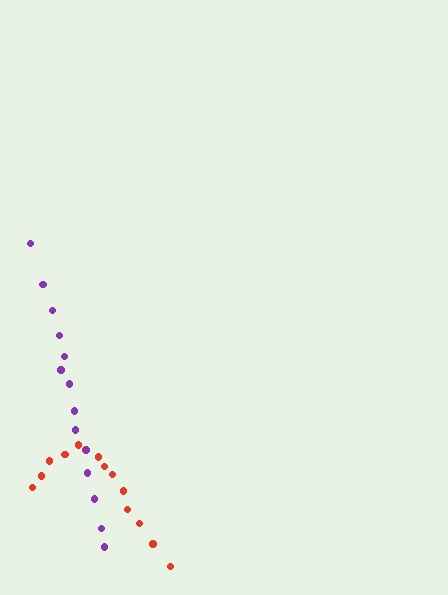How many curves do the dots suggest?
There are 2 distinct paths.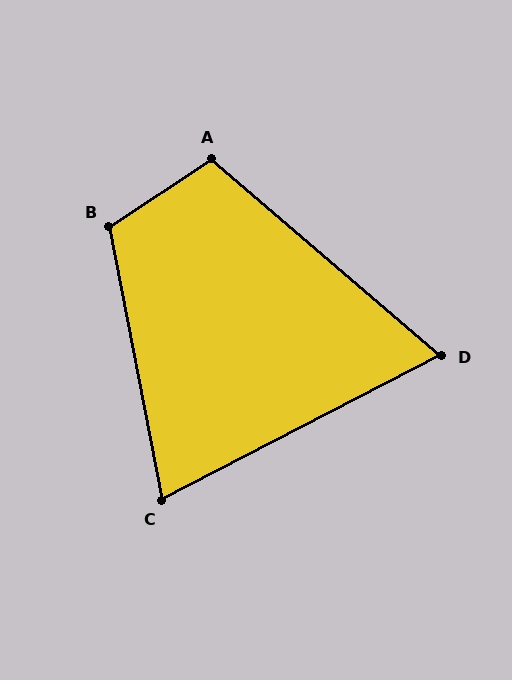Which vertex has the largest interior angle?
B, at approximately 112 degrees.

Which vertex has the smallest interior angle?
D, at approximately 68 degrees.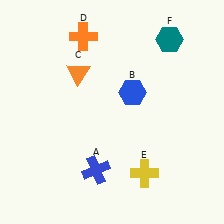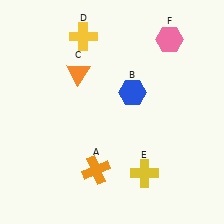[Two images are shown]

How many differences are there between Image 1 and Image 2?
There are 3 differences between the two images.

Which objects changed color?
A changed from blue to orange. D changed from orange to yellow. F changed from teal to pink.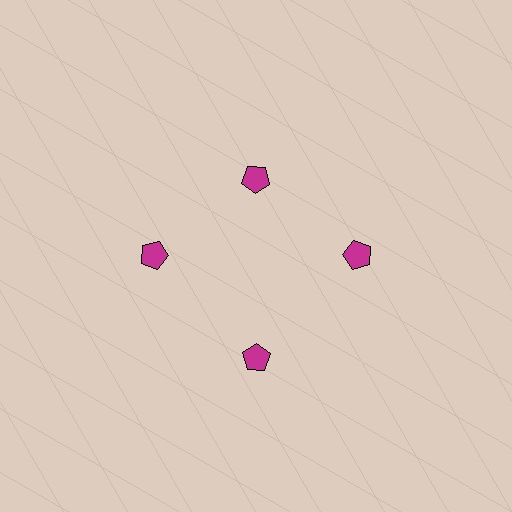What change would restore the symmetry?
The symmetry would be restored by moving it outward, back onto the ring so that all 4 pentagons sit at equal angles and equal distance from the center.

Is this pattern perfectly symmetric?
No. The 4 magenta pentagons are arranged in a ring, but one element near the 12 o'clock position is pulled inward toward the center, breaking the 4-fold rotational symmetry.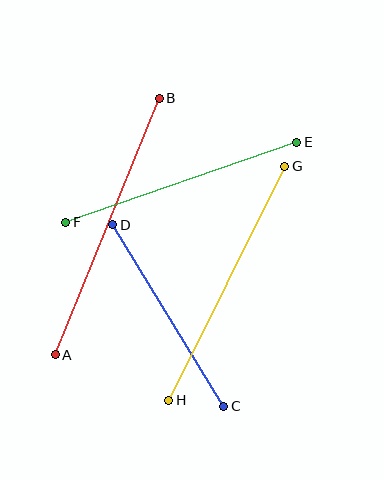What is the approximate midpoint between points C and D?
The midpoint is at approximately (168, 316) pixels.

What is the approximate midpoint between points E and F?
The midpoint is at approximately (181, 182) pixels.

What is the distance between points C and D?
The distance is approximately 213 pixels.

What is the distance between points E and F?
The distance is approximately 244 pixels.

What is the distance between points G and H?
The distance is approximately 261 pixels.